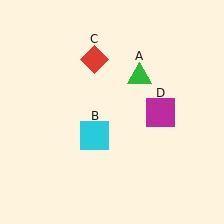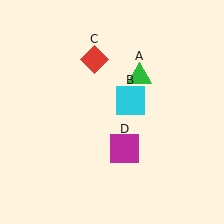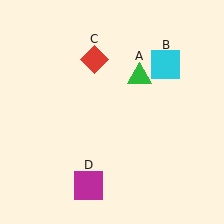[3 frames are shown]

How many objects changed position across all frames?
2 objects changed position: cyan square (object B), magenta square (object D).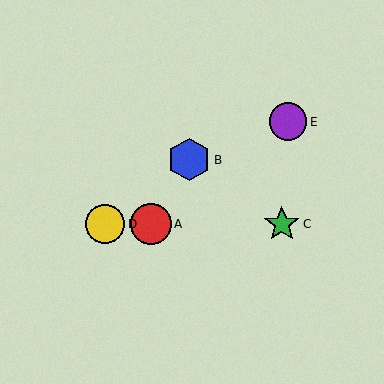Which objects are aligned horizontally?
Objects A, C, D are aligned horizontally.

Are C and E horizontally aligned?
No, C is at y≈224 and E is at y≈122.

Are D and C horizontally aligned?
Yes, both are at y≈224.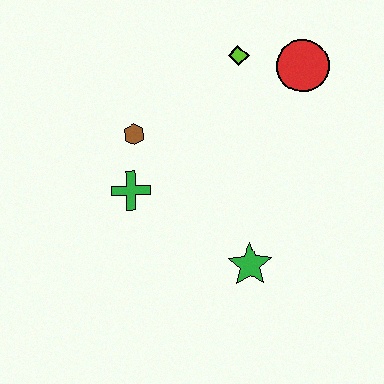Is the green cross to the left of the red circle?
Yes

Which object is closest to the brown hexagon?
The green cross is closest to the brown hexagon.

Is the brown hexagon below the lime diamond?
Yes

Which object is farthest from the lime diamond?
The green star is farthest from the lime diamond.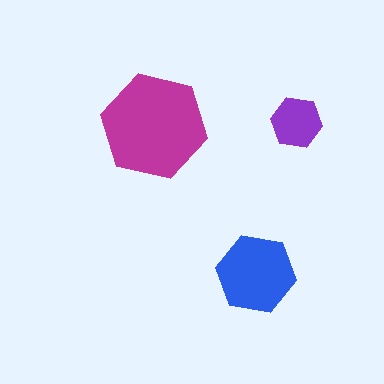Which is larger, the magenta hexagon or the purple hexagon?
The magenta one.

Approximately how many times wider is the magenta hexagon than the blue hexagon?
About 1.5 times wider.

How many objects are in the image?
There are 3 objects in the image.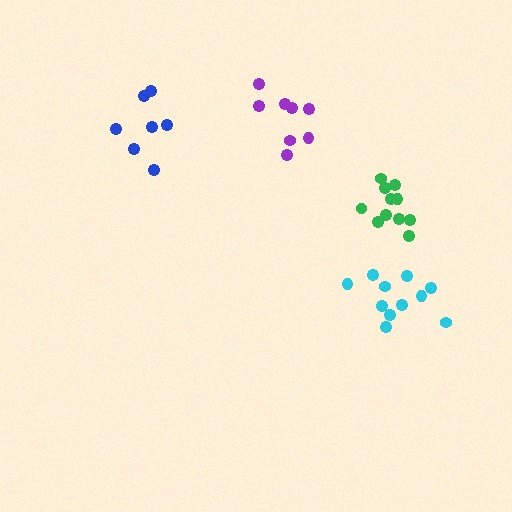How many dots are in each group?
Group 1: 7 dots, Group 2: 8 dots, Group 3: 11 dots, Group 4: 11 dots (37 total).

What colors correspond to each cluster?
The clusters are colored: blue, purple, green, cyan.